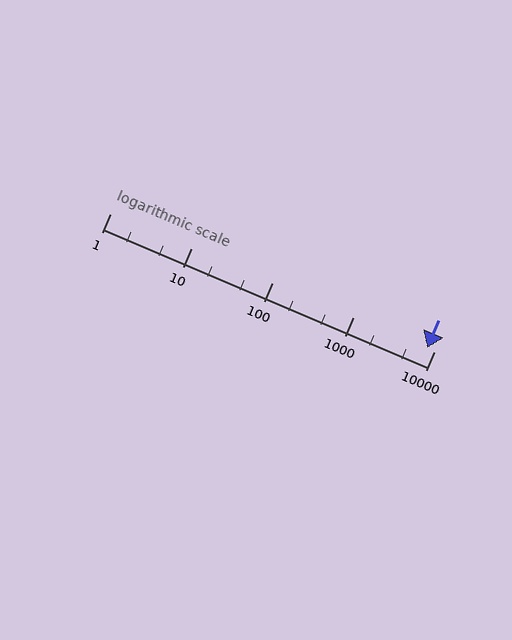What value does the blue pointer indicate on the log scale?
The pointer indicates approximately 8300.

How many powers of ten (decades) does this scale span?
The scale spans 4 decades, from 1 to 10000.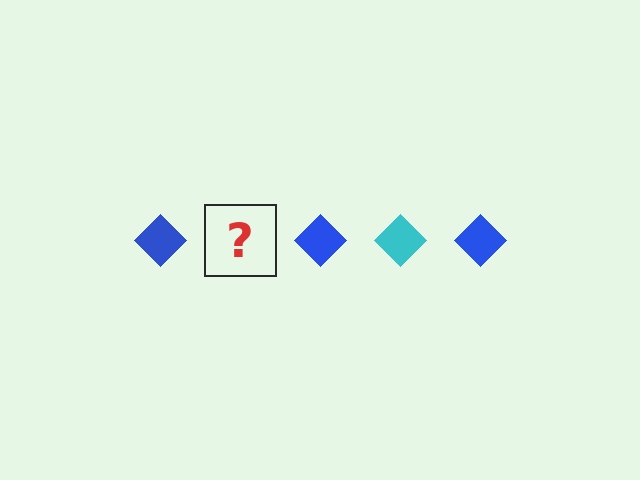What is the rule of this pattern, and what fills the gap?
The rule is that the pattern cycles through blue, cyan diamonds. The gap should be filled with a cyan diamond.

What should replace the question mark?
The question mark should be replaced with a cyan diamond.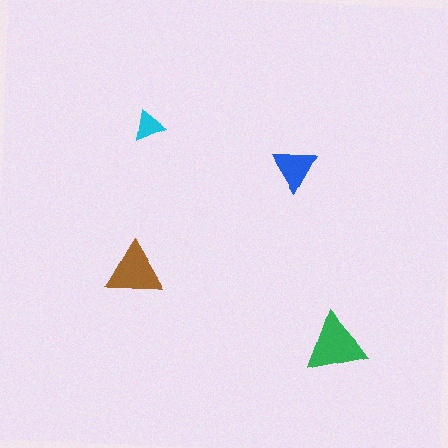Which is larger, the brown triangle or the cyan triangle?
The brown one.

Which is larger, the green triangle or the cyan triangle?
The green one.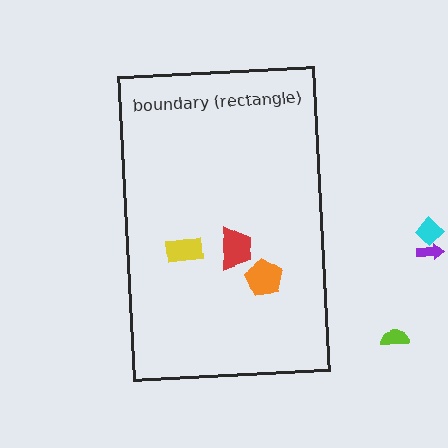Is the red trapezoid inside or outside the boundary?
Inside.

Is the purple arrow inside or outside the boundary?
Outside.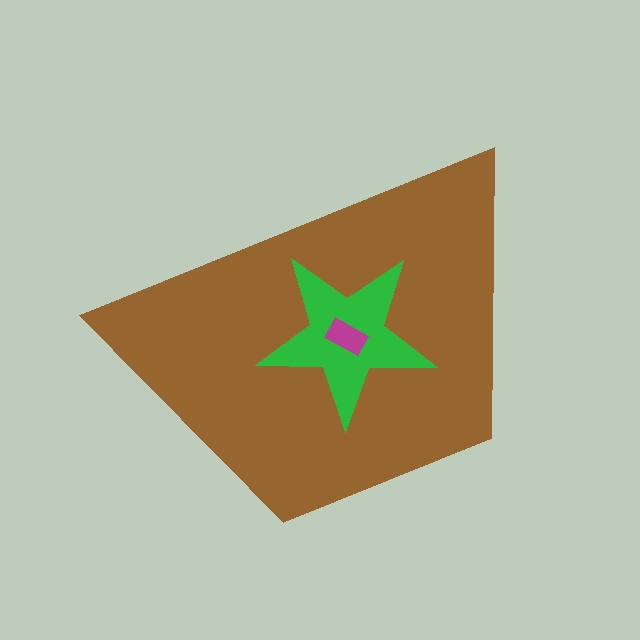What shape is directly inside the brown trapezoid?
The green star.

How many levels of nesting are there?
3.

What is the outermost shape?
The brown trapezoid.